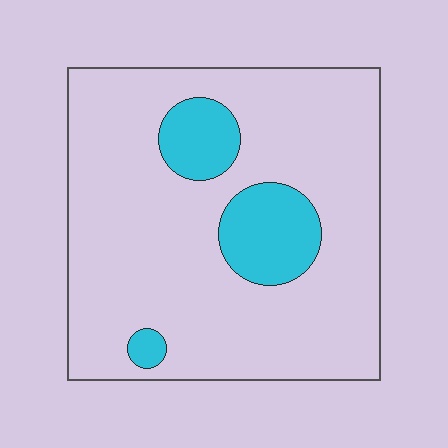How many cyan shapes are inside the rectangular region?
3.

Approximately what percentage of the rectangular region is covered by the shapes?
Approximately 15%.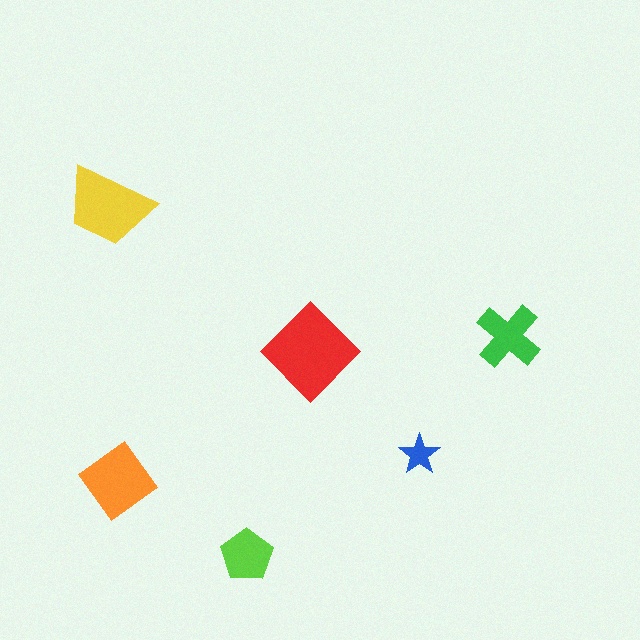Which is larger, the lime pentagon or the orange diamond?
The orange diamond.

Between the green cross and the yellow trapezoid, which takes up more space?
The yellow trapezoid.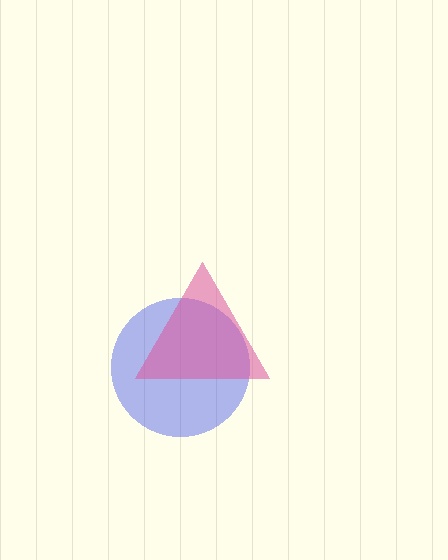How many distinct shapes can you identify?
There are 2 distinct shapes: a blue circle, a pink triangle.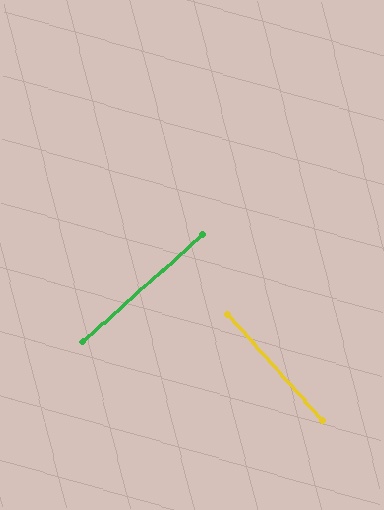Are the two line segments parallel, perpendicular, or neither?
Perpendicular — they meet at approximately 90°.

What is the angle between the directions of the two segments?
Approximately 90 degrees.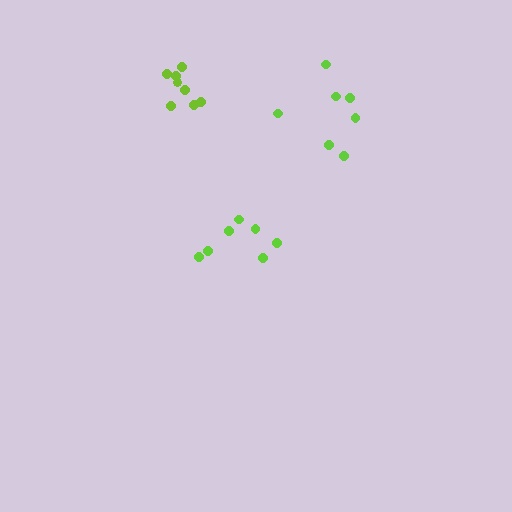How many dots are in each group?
Group 1: 7 dots, Group 2: 8 dots, Group 3: 7 dots (22 total).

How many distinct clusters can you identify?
There are 3 distinct clusters.